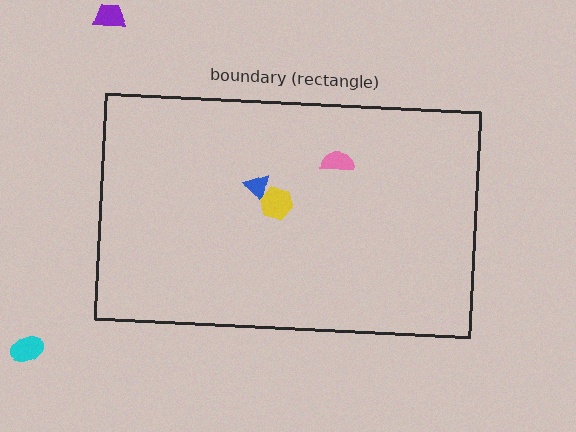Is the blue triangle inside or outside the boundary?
Inside.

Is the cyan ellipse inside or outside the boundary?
Outside.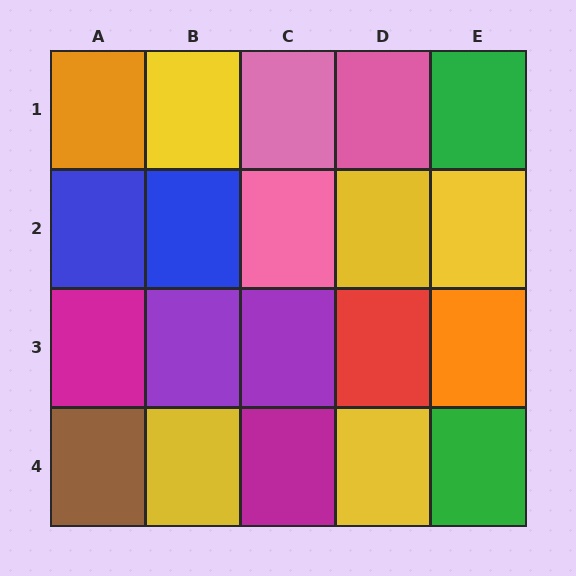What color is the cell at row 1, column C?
Pink.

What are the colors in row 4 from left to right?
Brown, yellow, magenta, yellow, green.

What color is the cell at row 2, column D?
Yellow.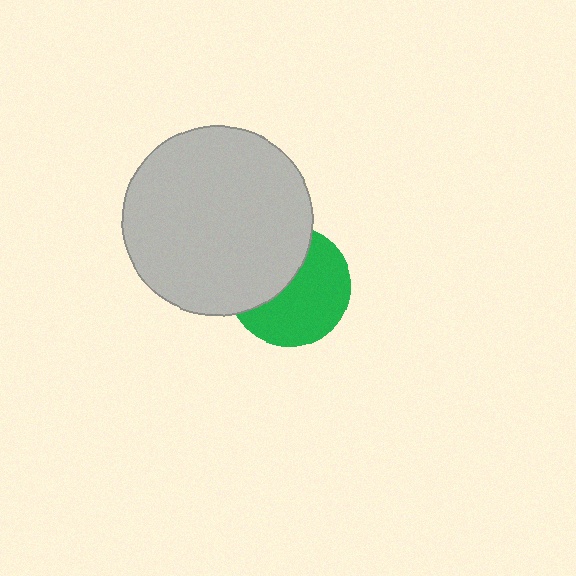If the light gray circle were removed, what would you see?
You would see the complete green circle.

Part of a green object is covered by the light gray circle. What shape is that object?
It is a circle.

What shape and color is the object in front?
The object in front is a light gray circle.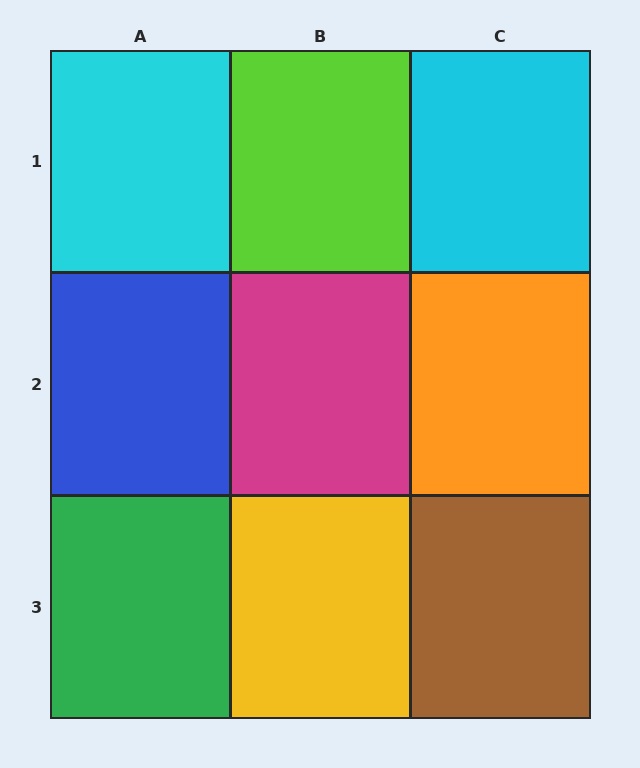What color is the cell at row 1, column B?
Lime.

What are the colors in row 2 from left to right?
Blue, magenta, orange.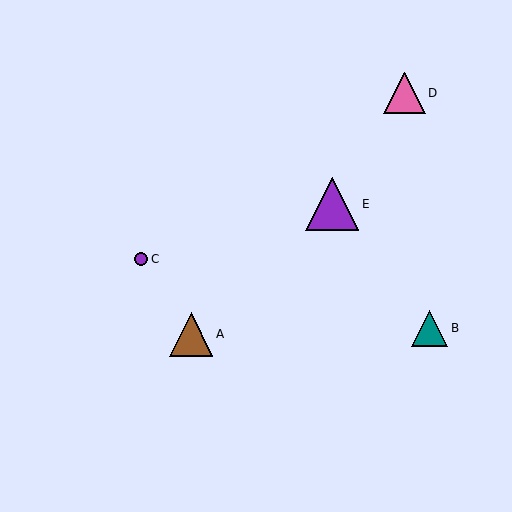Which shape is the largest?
The purple triangle (labeled E) is the largest.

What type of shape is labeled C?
Shape C is a purple circle.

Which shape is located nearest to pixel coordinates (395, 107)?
The pink triangle (labeled D) at (404, 93) is nearest to that location.